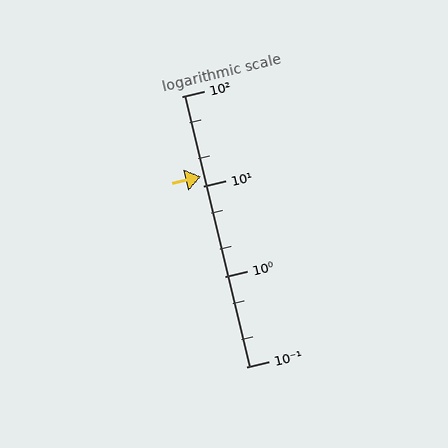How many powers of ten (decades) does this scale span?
The scale spans 3 decades, from 0.1 to 100.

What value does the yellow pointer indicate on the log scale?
The pointer indicates approximately 13.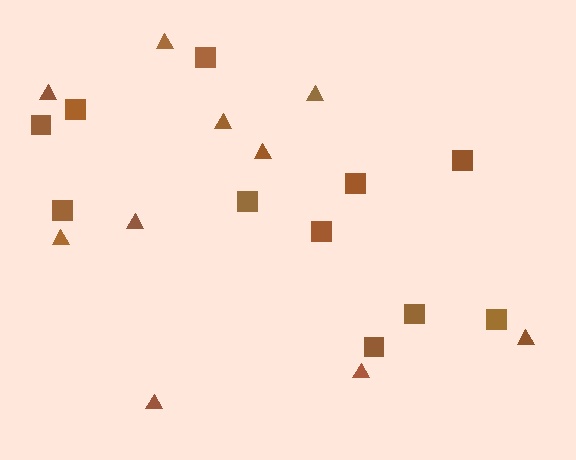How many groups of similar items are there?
There are 2 groups: one group of triangles (10) and one group of squares (11).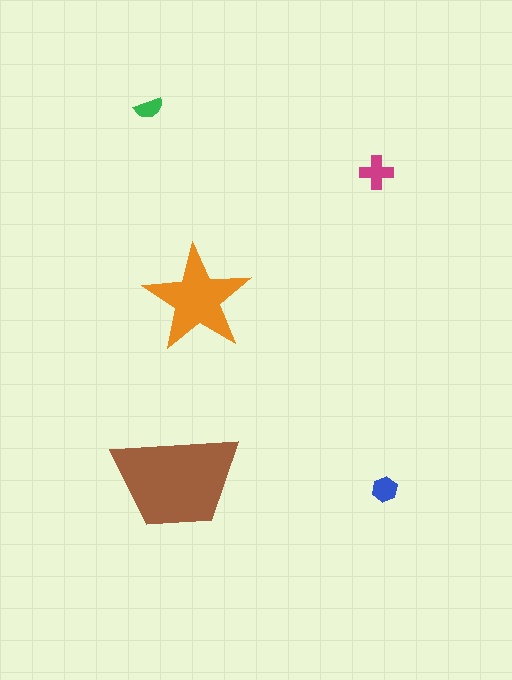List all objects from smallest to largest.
The green semicircle, the blue hexagon, the magenta cross, the orange star, the brown trapezoid.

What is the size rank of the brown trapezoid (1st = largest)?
1st.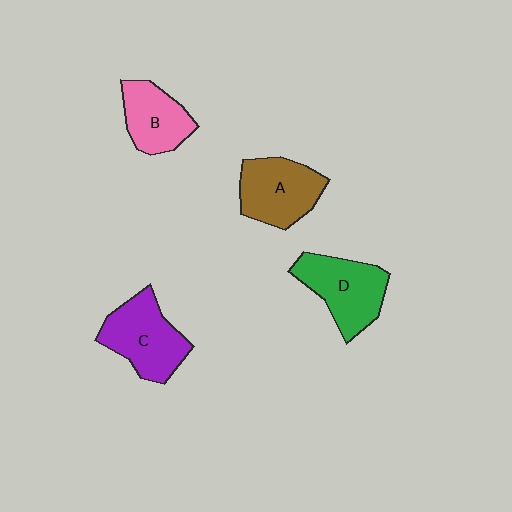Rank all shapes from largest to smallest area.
From largest to smallest: C (purple), D (green), A (brown), B (pink).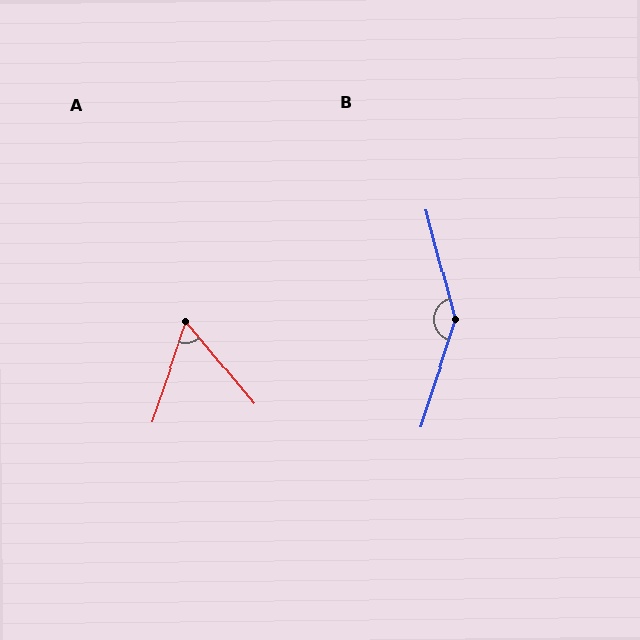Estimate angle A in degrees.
Approximately 59 degrees.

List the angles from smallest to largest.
A (59°), B (147°).